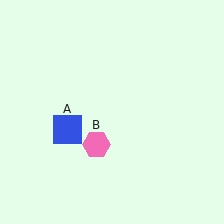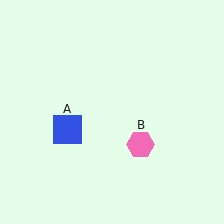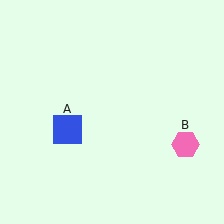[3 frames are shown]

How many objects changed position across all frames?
1 object changed position: pink hexagon (object B).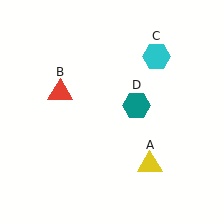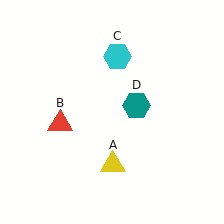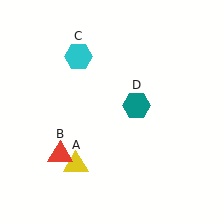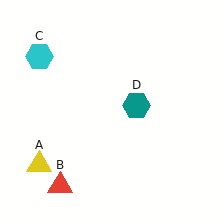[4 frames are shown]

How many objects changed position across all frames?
3 objects changed position: yellow triangle (object A), red triangle (object B), cyan hexagon (object C).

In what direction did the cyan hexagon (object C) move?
The cyan hexagon (object C) moved left.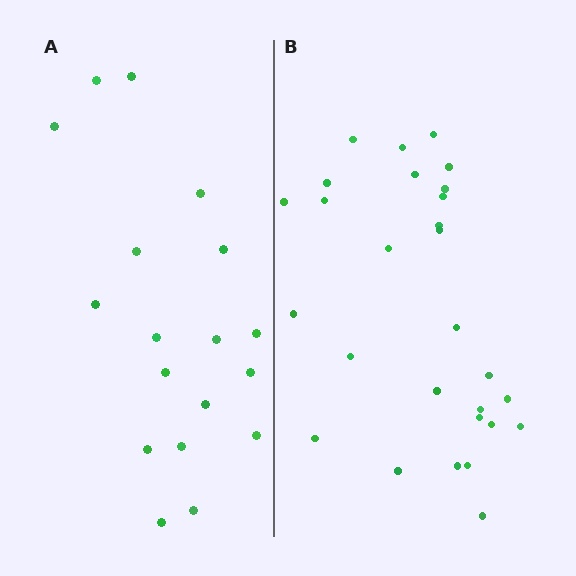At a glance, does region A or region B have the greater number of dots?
Region B (the right region) has more dots.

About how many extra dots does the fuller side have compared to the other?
Region B has roughly 10 or so more dots than region A.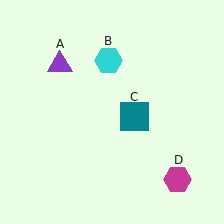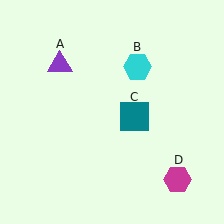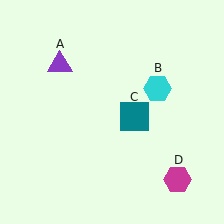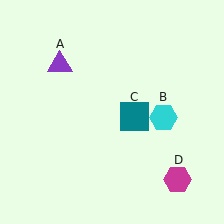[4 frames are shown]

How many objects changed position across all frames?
1 object changed position: cyan hexagon (object B).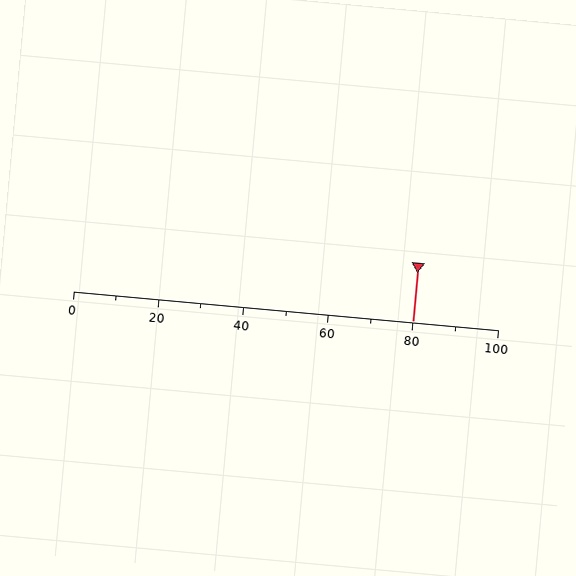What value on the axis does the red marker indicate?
The marker indicates approximately 80.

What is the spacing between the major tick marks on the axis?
The major ticks are spaced 20 apart.